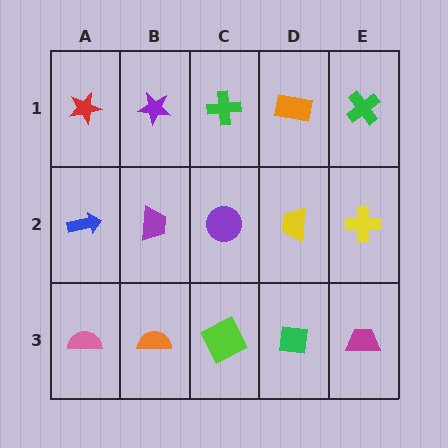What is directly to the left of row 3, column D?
A lime square.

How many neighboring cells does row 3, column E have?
2.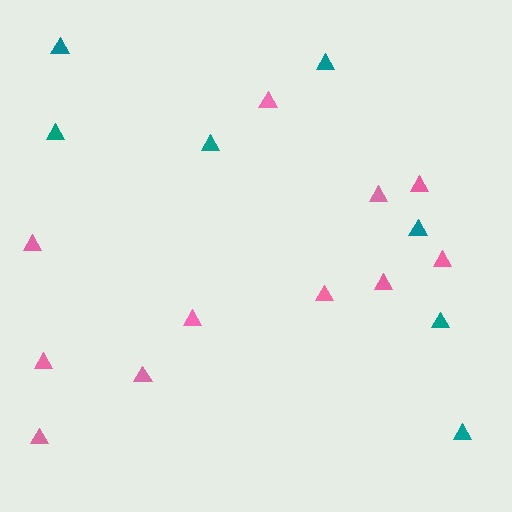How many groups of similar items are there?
There are 2 groups: one group of pink triangles (11) and one group of teal triangles (7).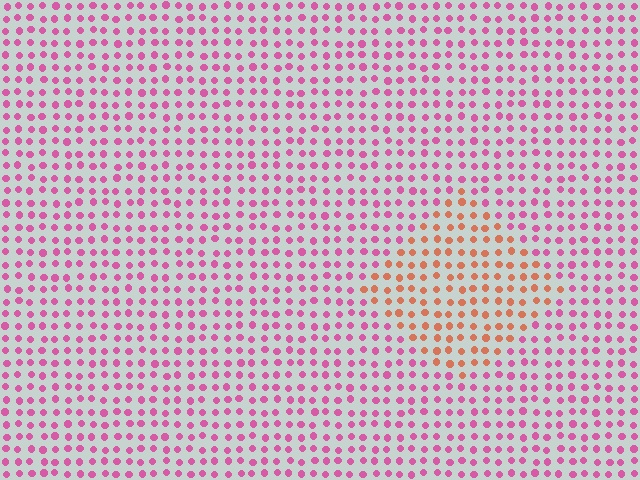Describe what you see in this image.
The image is filled with small pink elements in a uniform arrangement. A diamond-shaped region is visible where the elements are tinted to a slightly different hue, forming a subtle color boundary.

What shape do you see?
I see a diamond.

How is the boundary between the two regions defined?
The boundary is defined purely by a slight shift in hue (about 50 degrees). Spacing, size, and orientation are identical on both sides.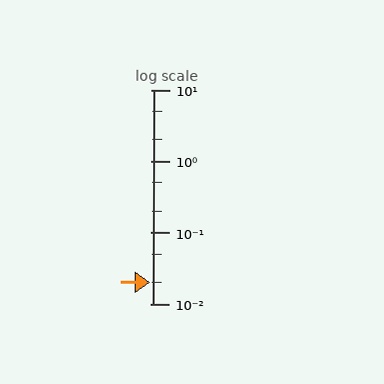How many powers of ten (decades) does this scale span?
The scale spans 3 decades, from 0.01 to 10.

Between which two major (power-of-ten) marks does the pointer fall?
The pointer is between 0.01 and 0.1.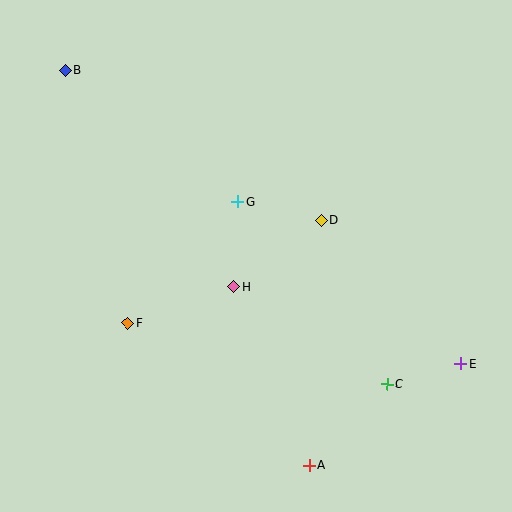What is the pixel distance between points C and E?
The distance between C and E is 76 pixels.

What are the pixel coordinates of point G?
Point G is at (238, 201).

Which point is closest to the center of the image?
Point H at (233, 287) is closest to the center.